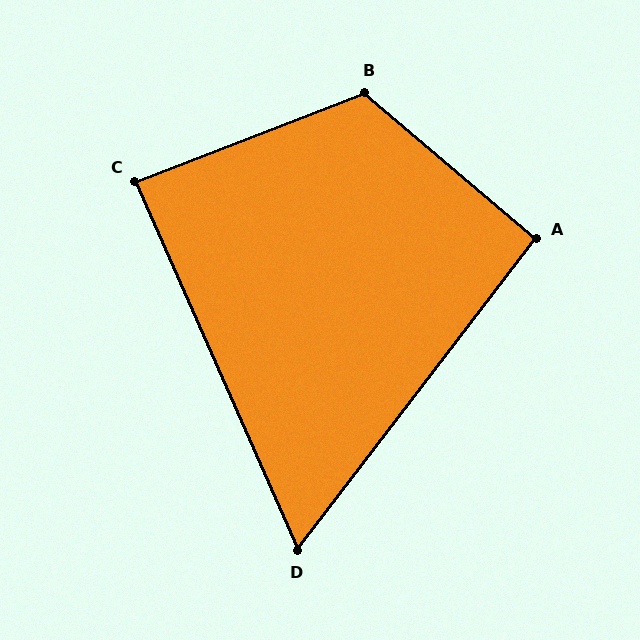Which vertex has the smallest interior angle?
D, at approximately 61 degrees.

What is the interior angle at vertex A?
Approximately 93 degrees (approximately right).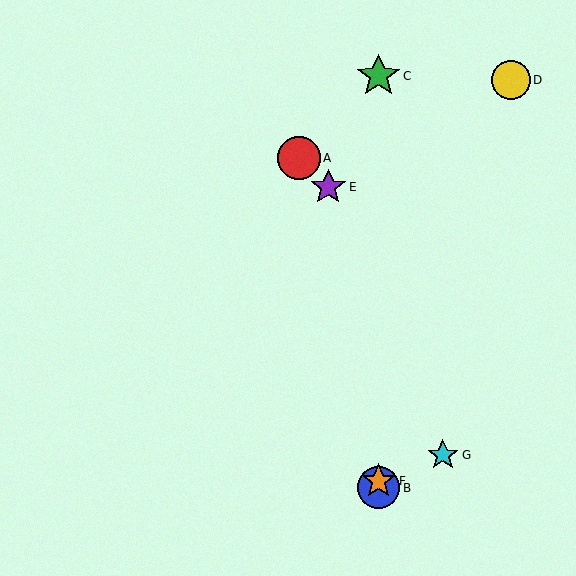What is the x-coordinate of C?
Object C is at x≈379.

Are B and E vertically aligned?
No, B is at x≈379 and E is at x≈328.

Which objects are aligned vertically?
Objects B, C, F are aligned vertically.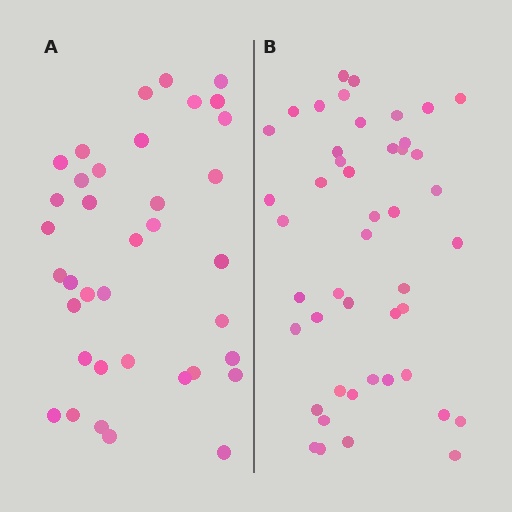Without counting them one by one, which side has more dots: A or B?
Region B (the right region) has more dots.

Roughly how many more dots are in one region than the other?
Region B has roughly 8 or so more dots than region A.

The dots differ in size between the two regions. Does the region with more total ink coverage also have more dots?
No. Region A has more total ink coverage because its dots are larger, but region B actually contains more individual dots. Total area can be misleading — the number of items is what matters here.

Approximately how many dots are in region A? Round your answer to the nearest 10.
About 40 dots. (The exact count is 37, which rounds to 40.)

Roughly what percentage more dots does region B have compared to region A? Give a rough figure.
About 25% more.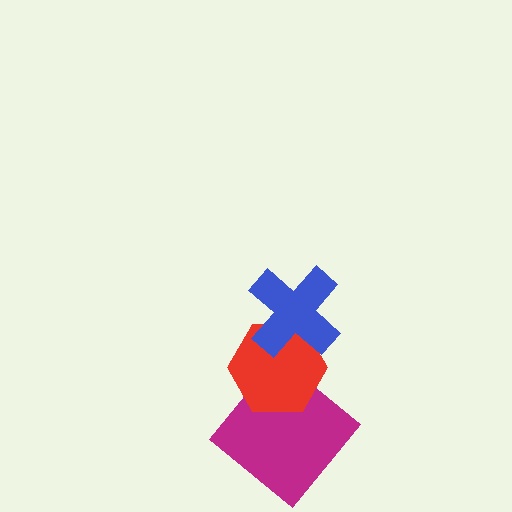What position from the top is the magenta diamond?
The magenta diamond is 3rd from the top.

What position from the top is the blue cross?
The blue cross is 1st from the top.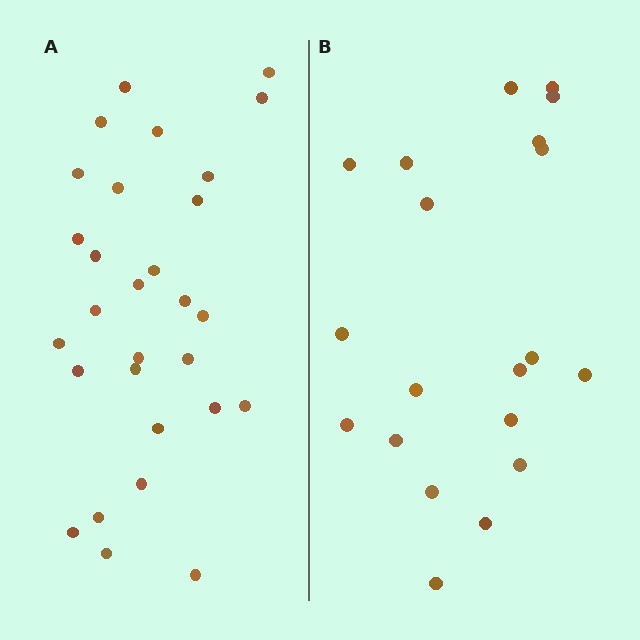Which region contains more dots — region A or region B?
Region A (the left region) has more dots.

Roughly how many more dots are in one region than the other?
Region A has roughly 8 or so more dots than region B.